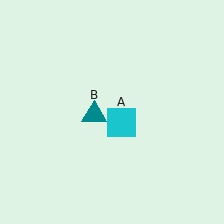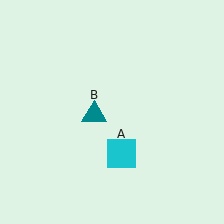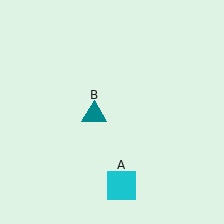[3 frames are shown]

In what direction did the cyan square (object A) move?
The cyan square (object A) moved down.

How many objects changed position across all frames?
1 object changed position: cyan square (object A).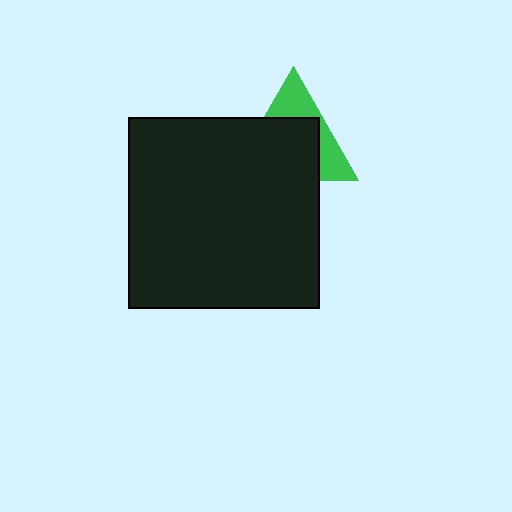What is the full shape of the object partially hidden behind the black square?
The partially hidden object is a green triangle.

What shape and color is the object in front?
The object in front is a black square.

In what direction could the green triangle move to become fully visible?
The green triangle could move up. That would shift it out from behind the black square entirely.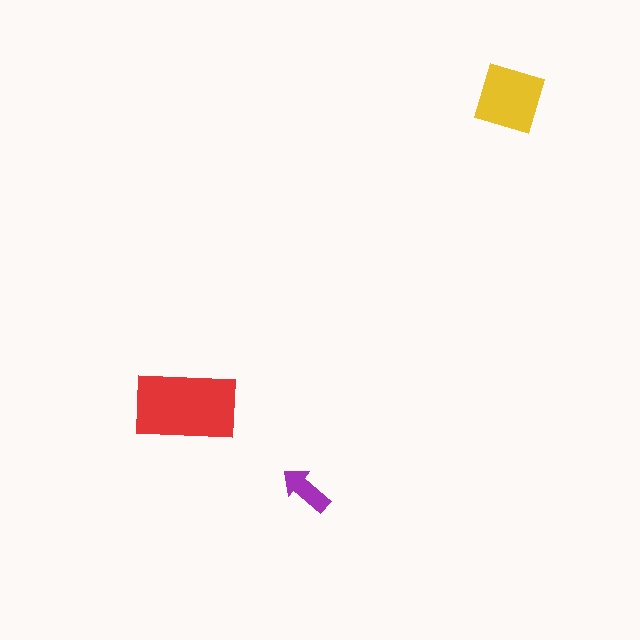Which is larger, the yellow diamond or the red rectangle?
The red rectangle.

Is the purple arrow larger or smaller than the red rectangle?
Smaller.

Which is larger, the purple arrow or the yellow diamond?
The yellow diamond.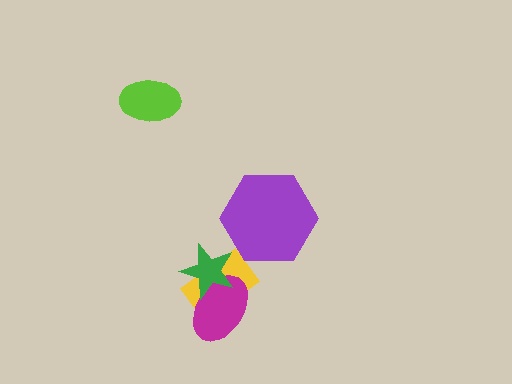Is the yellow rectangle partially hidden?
Yes, it is partially covered by another shape.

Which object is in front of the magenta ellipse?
The green star is in front of the magenta ellipse.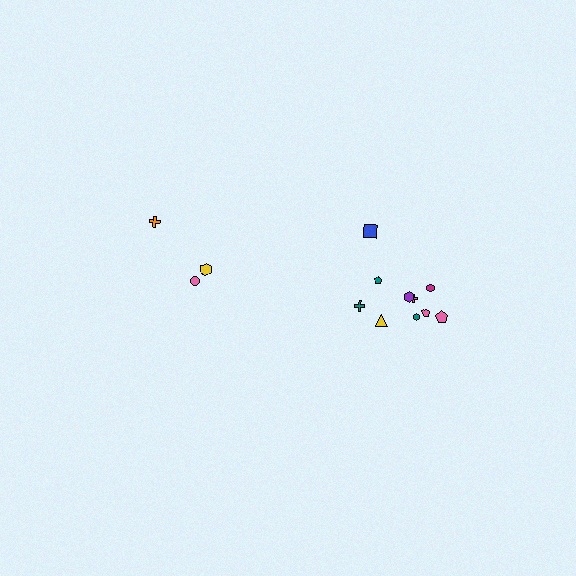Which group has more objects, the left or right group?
The right group.